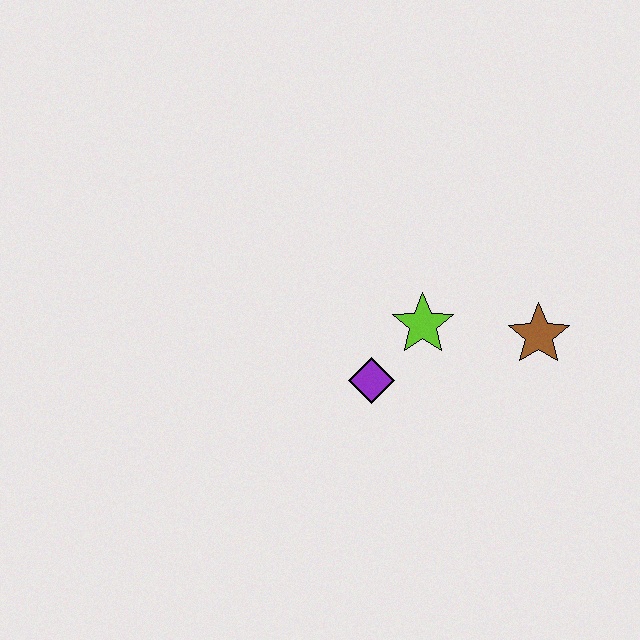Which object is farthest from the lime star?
The brown star is farthest from the lime star.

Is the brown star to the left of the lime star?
No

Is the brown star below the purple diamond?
No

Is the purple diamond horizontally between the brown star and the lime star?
No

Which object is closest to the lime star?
The purple diamond is closest to the lime star.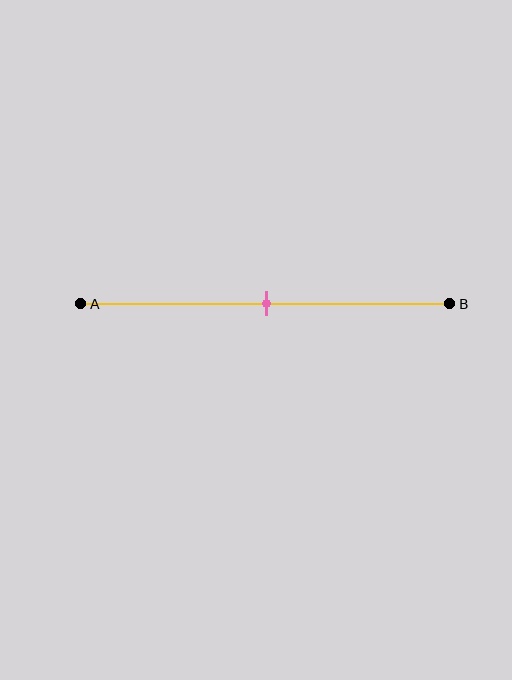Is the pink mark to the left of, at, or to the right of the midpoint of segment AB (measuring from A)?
The pink mark is approximately at the midpoint of segment AB.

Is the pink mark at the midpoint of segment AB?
Yes, the mark is approximately at the midpoint.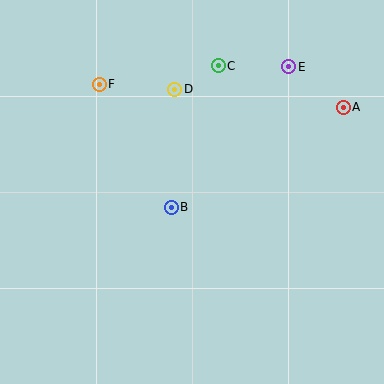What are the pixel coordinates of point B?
Point B is at (171, 207).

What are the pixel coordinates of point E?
Point E is at (289, 67).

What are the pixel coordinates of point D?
Point D is at (174, 89).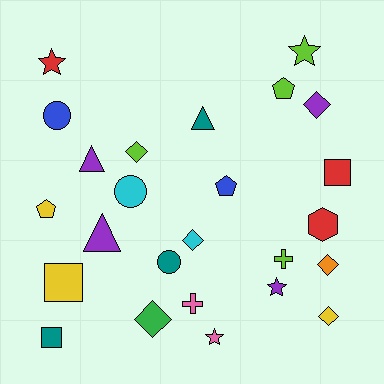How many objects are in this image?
There are 25 objects.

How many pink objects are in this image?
There are 2 pink objects.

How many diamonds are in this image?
There are 6 diamonds.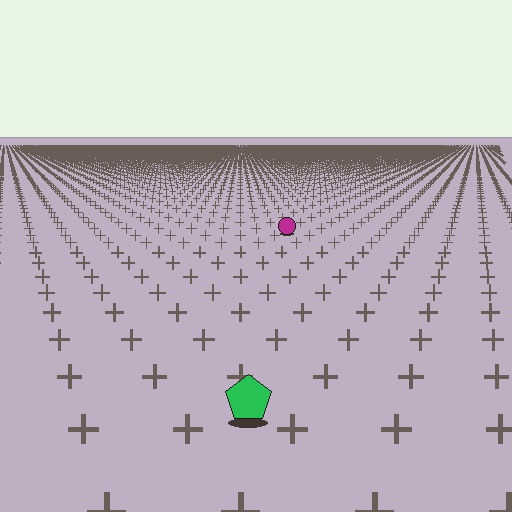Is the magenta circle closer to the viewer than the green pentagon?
No. The green pentagon is closer — you can tell from the texture gradient: the ground texture is coarser near it.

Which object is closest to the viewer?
The green pentagon is closest. The texture marks near it are larger and more spread out.